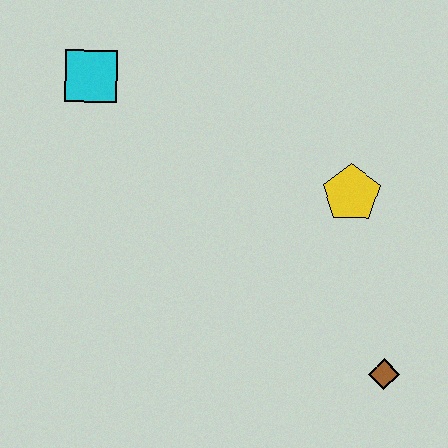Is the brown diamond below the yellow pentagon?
Yes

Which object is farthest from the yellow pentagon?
The cyan square is farthest from the yellow pentagon.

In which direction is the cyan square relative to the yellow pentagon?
The cyan square is to the left of the yellow pentagon.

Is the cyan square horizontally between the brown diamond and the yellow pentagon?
No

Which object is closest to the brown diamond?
The yellow pentagon is closest to the brown diamond.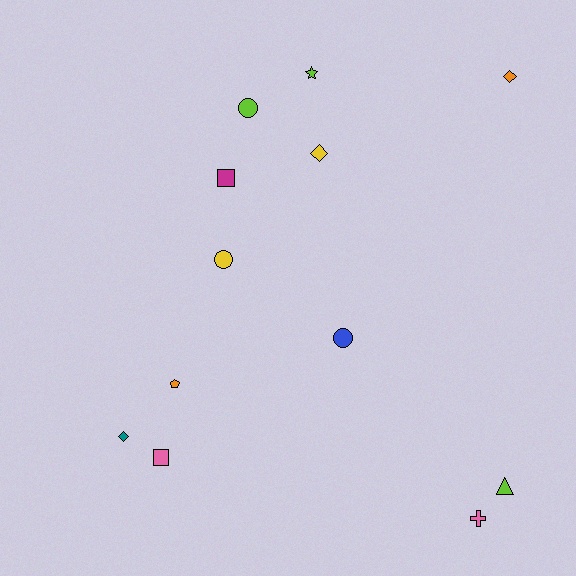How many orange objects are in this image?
There are 2 orange objects.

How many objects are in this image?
There are 12 objects.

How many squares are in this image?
There are 2 squares.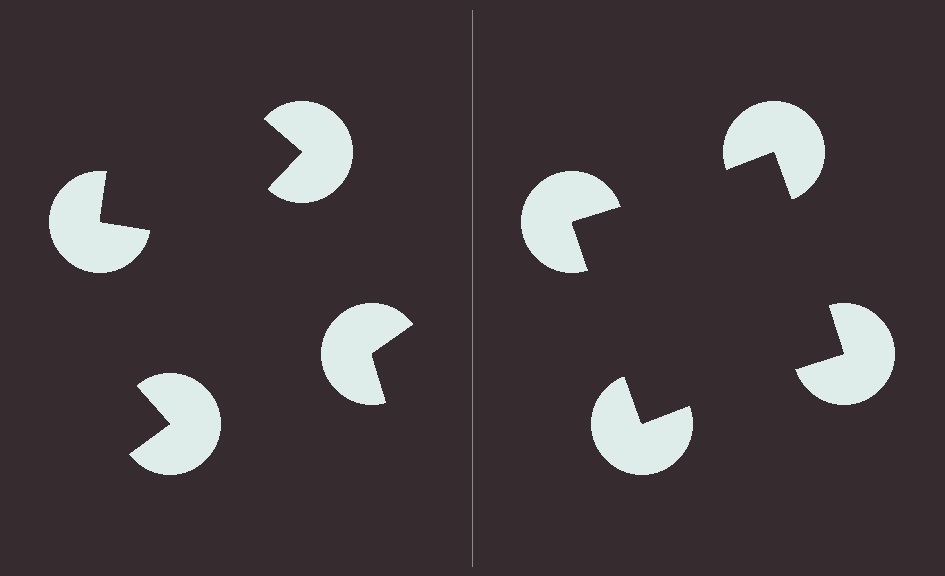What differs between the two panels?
The pac-man discs are positioned identically on both sides; only the wedge orientations differ. On the right they align to a square; on the left they are misaligned.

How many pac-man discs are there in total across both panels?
8 — 4 on each side.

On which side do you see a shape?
An illusory square appears on the right side. On the left side the wedge cuts are rotated, so no coherent shape forms.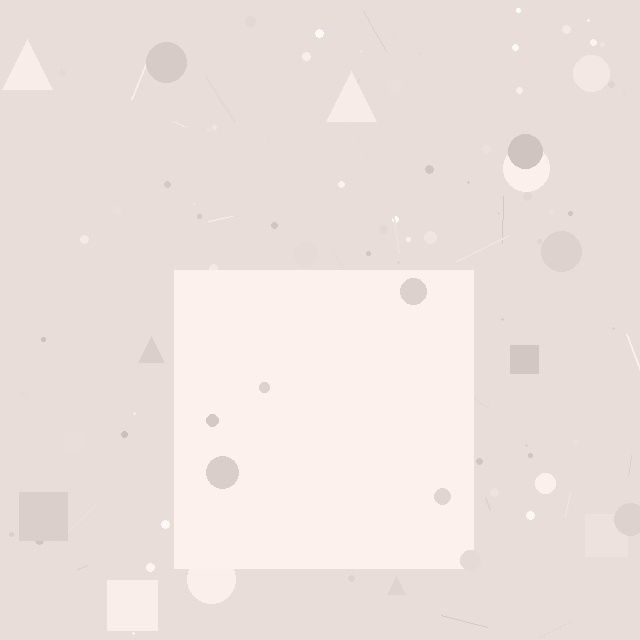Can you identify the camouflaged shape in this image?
The camouflaged shape is a square.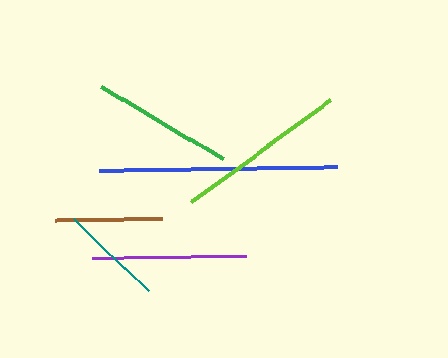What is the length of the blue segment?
The blue segment is approximately 238 pixels long.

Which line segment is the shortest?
The teal line is the shortest at approximately 104 pixels.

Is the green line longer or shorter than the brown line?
The green line is longer than the brown line.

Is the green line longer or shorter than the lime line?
The lime line is longer than the green line.